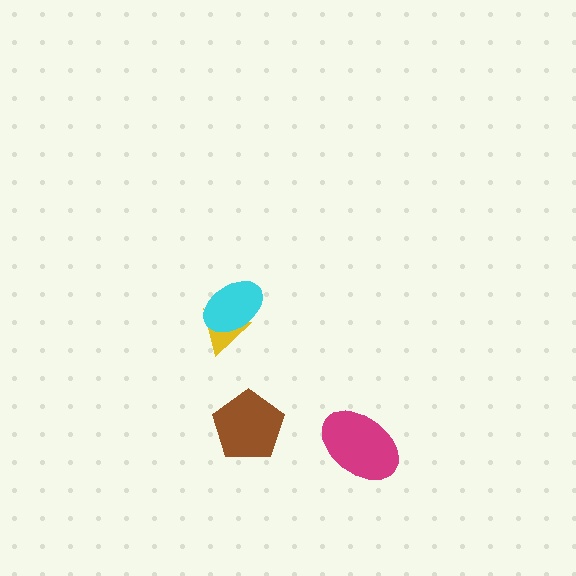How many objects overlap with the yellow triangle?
1 object overlaps with the yellow triangle.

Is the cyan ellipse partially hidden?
No, no other shape covers it.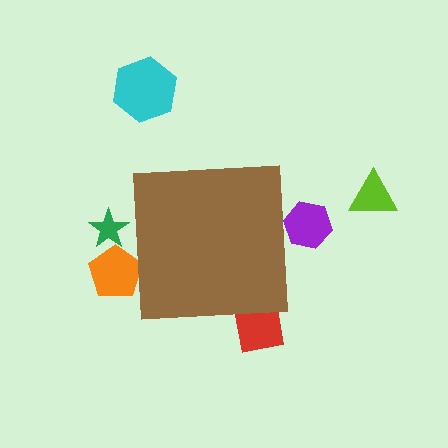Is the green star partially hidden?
Yes, the green star is partially hidden behind the brown square.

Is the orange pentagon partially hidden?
Yes, the orange pentagon is partially hidden behind the brown square.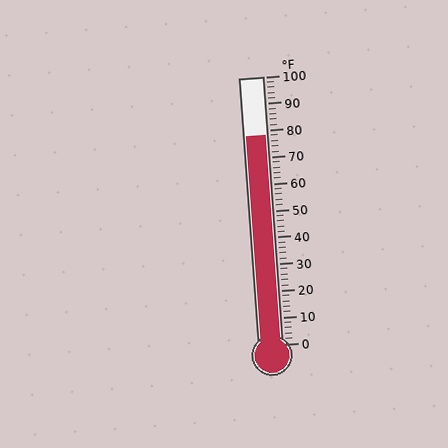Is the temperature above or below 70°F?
The temperature is above 70°F.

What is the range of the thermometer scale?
The thermometer scale ranges from 0°F to 100°F.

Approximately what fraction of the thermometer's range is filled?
The thermometer is filled to approximately 80% of its range.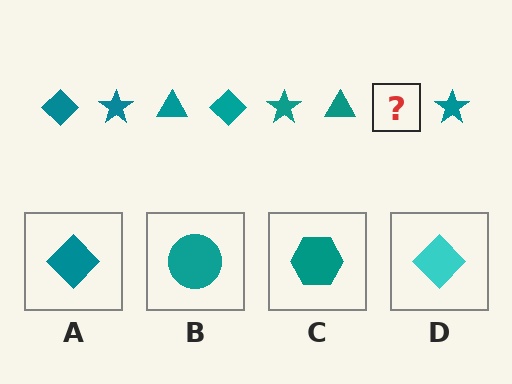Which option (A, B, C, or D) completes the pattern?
A.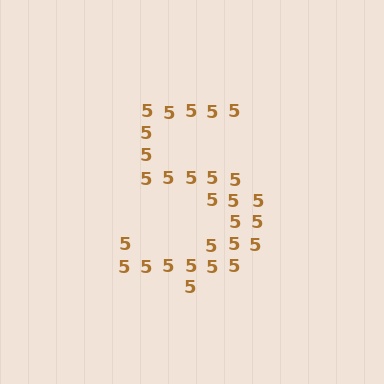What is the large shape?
The large shape is the digit 5.